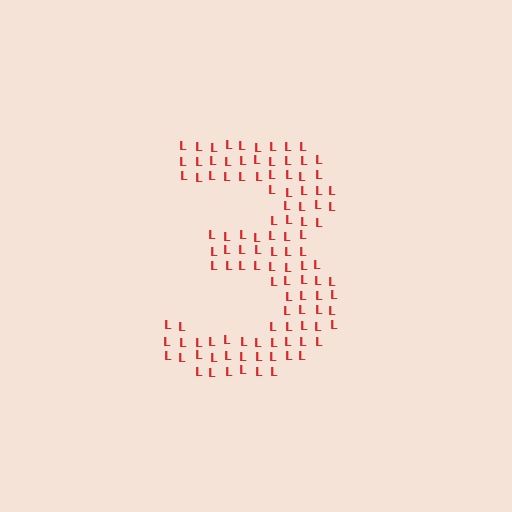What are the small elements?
The small elements are letter L's.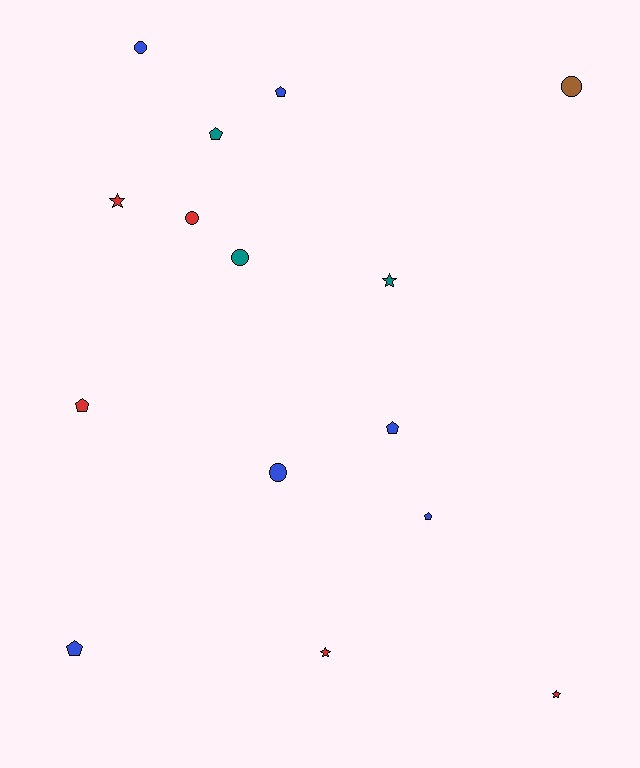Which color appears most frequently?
Blue, with 6 objects.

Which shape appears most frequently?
Pentagon, with 6 objects.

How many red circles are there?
There is 1 red circle.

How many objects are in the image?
There are 15 objects.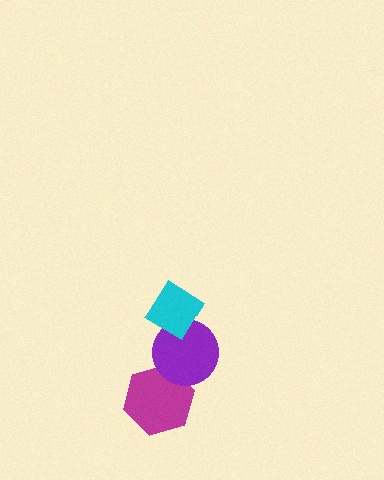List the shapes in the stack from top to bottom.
From top to bottom: the cyan diamond, the purple circle, the magenta hexagon.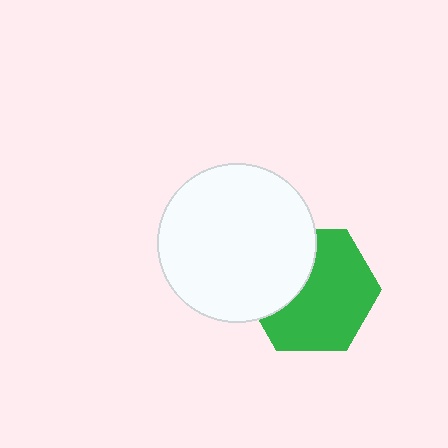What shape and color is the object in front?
The object in front is a white circle.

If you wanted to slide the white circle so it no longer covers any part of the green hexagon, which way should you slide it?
Slide it left — that is the most direct way to separate the two shapes.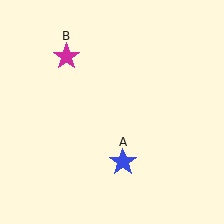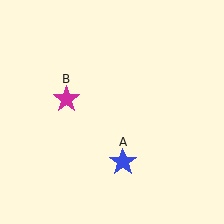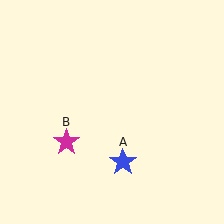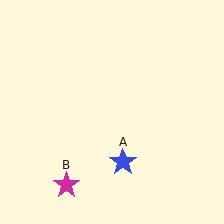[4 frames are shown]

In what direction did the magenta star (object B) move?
The magenta star (object B) moved down.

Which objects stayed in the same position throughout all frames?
Blue star (object A) remained stationary.